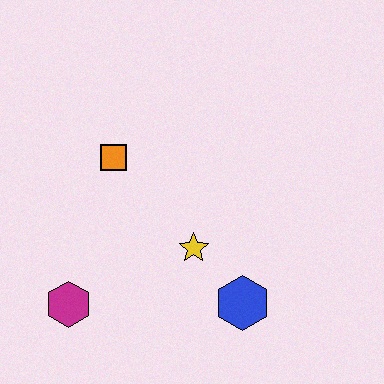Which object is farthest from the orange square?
The blue hexagon is farthest from the orange square.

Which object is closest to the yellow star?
The blue hexagon is closest to the yellow star.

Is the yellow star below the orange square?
Yes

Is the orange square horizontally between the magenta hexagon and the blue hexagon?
Yes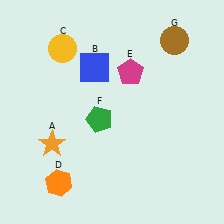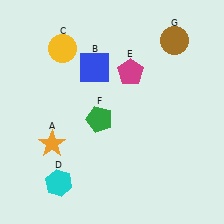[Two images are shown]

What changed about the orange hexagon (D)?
In Image 1, D is orange. In Image 2, it changed to cyan.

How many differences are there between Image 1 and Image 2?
There is 1 difference between the two images.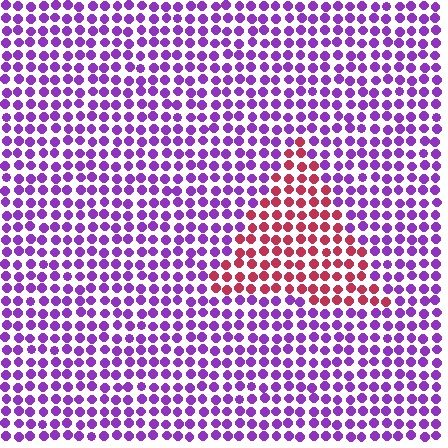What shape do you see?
I see a triangle.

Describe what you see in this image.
The image is filled with small purple elements in a uniform arrangement. A triangle-shaped region is visible where the elements are tinted to a slightly different hue, forming a subtle color boundary.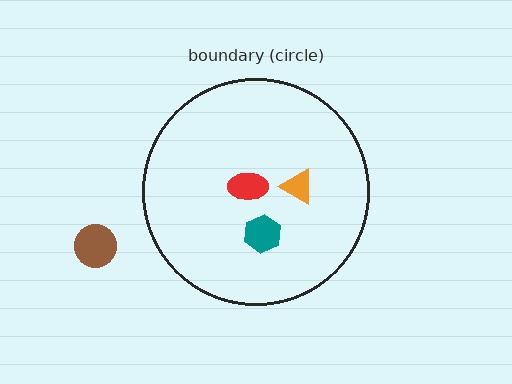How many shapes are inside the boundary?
3 inside, 1 outside.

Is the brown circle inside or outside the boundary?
Outside.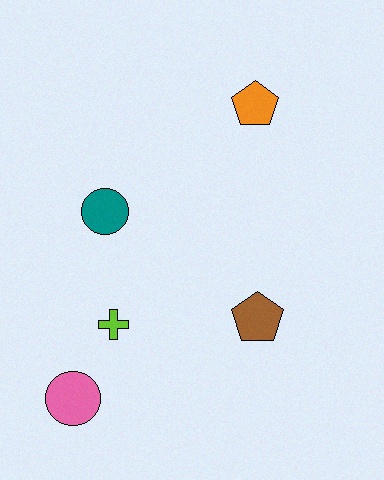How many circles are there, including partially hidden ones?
There are 2 circles.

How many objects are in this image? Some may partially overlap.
There are 5 objects.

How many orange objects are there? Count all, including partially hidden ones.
There is 1 orange object.